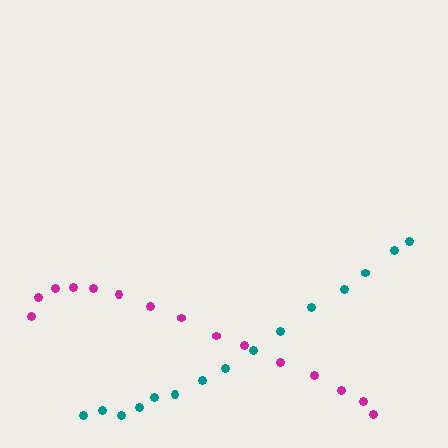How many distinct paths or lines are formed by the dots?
There are 2 distinct paths.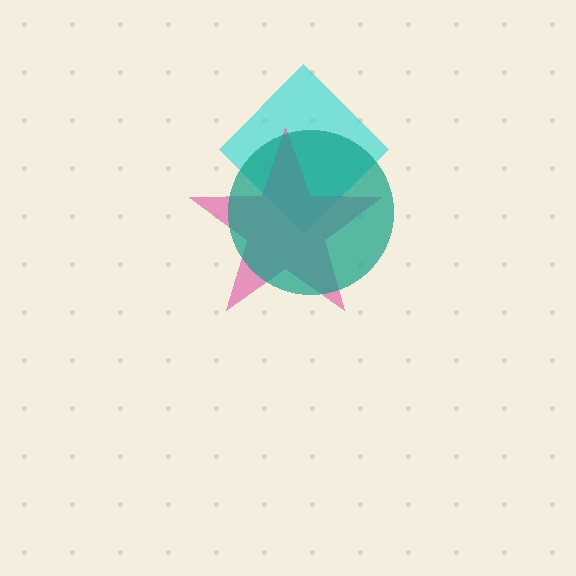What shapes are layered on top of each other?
The layered shapes are: a cyan diamond, a pink star, a teal circle.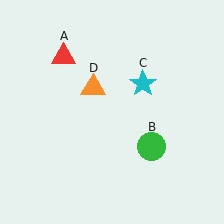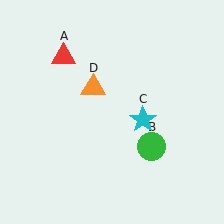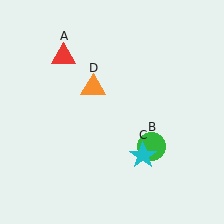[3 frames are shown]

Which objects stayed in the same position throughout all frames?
Red triangle (object A) and green circle (object B) and orange triangle (object D) remained stationary.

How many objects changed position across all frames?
1 object changed position: cyan star (object C).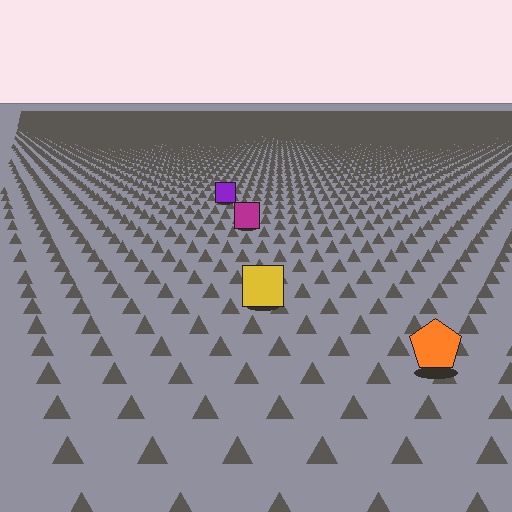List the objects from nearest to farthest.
From nearest to farthest: the orange pentagon, the yellow square, the magenta square, the purple square.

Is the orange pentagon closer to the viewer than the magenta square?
Yes. The orange pentagon is closer — you can tell from the texture gradient: the ground texture is coarser near it.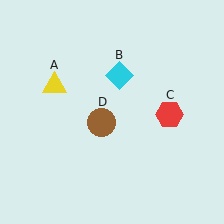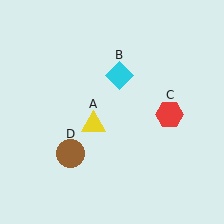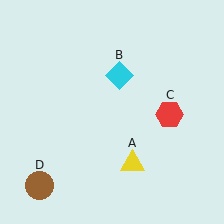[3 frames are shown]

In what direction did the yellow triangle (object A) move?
The yellow triangle (object A) moved down and to the right.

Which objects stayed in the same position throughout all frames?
Cyan diamond (object B) and red hexagon (object C) remained stationary.